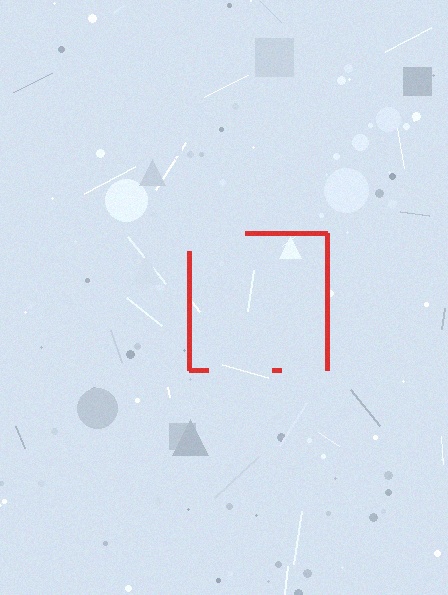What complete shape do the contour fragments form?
The contour fragments form a square.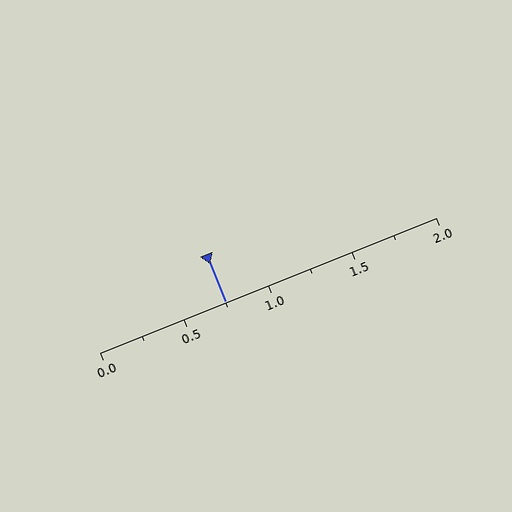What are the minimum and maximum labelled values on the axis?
The axis runs from 0.0 to 2.0.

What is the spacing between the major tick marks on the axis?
The major ticks are spaced 0.5 apart.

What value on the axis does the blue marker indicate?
The marker indicates approximately 0.75.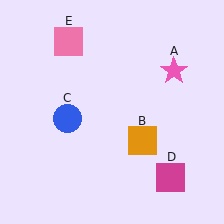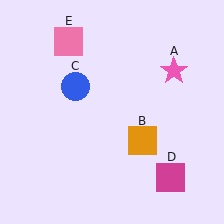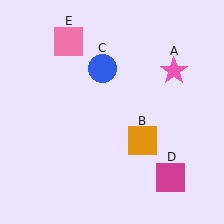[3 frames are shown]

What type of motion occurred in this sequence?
The blue circle (object C) rotated clockwise around the center of the scene.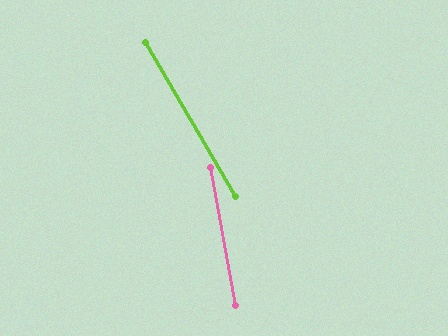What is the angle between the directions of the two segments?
Approximately 20 degrees.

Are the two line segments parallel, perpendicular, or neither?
Neither parallel nor perpendicular — they differ by about 20°.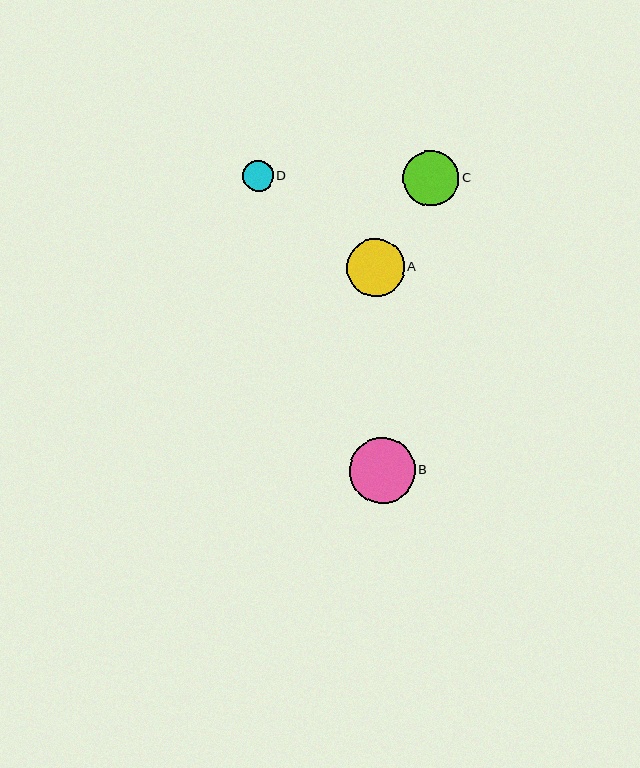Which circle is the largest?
Circle B is the largest with a size of approximately 65 pixels.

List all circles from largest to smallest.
From largest to smallest: B, A, C, D.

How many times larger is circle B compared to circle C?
Circle B is approximately 1.2 times the size of circle C.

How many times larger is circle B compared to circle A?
Circle B is approximately 1.1 times the size of circle A.